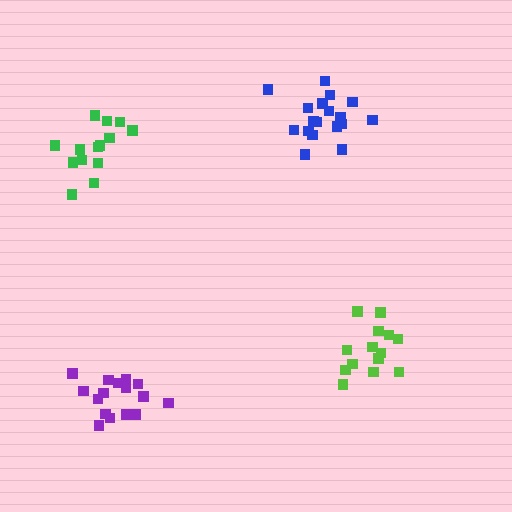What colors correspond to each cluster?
The clusters are colored: blue, green, lime, purple.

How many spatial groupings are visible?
There are 4 spatial groupings.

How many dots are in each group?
Group 1: 19 dots, Group 2: 14 dots, Group 3: 14 dots, Group 4: 16 dots (63 total).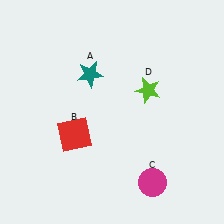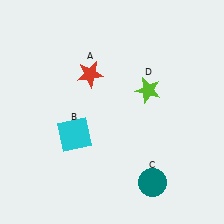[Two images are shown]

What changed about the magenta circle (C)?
In Image 1, C is magenta. In Image 2, it changed to teal.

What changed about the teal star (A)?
In Image 1, A is teal. In Image 2, it changed to red.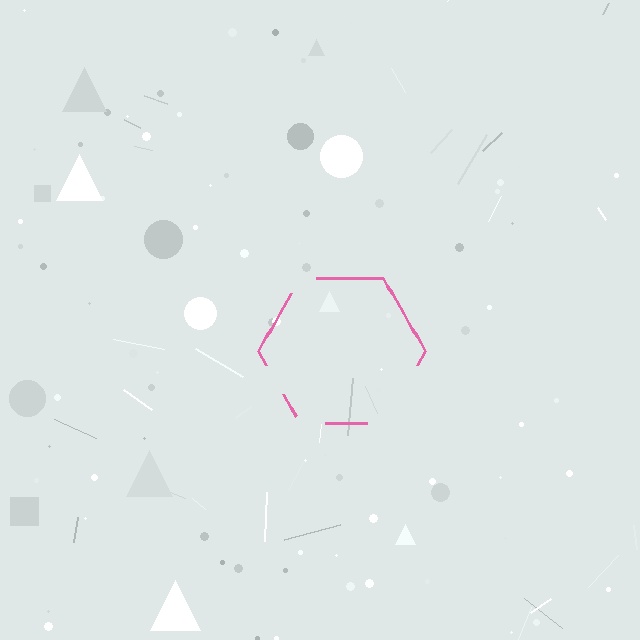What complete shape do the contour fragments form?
The contour fragments form a hexagon.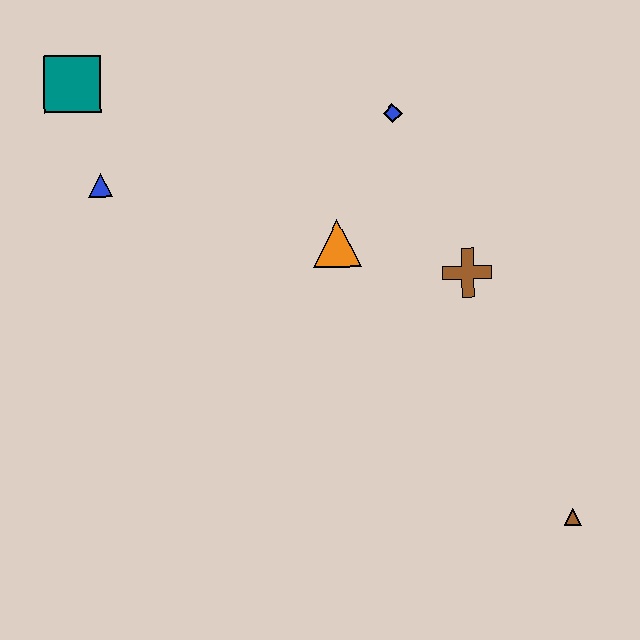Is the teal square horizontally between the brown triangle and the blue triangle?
No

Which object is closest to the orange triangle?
The brown cross is closest to the orange triangle.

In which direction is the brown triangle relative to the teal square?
The brown triangle is to the right of the teal square.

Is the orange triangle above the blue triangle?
No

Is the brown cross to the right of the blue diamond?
Yes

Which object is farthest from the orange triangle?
The brown triangle is farthest from the orange triangle.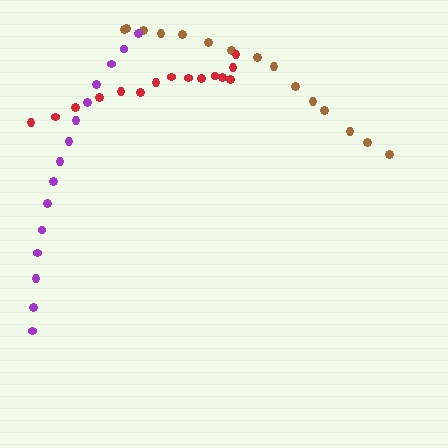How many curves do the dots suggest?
There are 3 distinct paths.